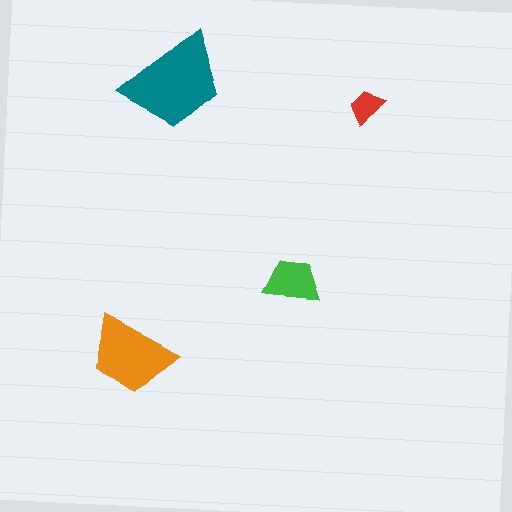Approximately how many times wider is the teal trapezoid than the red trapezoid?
About 3 times wider.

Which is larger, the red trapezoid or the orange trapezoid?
The orange one.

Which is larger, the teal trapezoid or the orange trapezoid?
The teal one.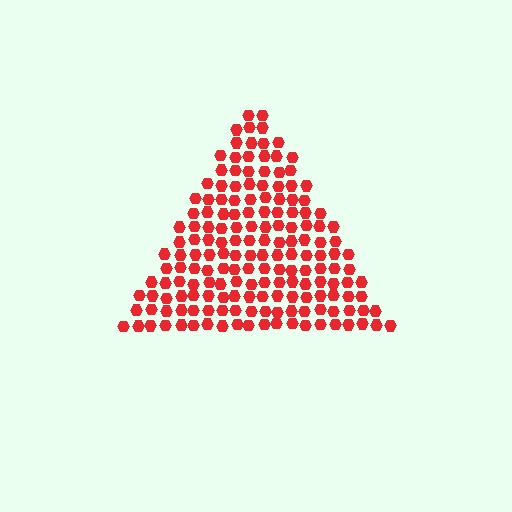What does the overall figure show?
The overall figure shows a triangle.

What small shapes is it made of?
It is made of small hexagons.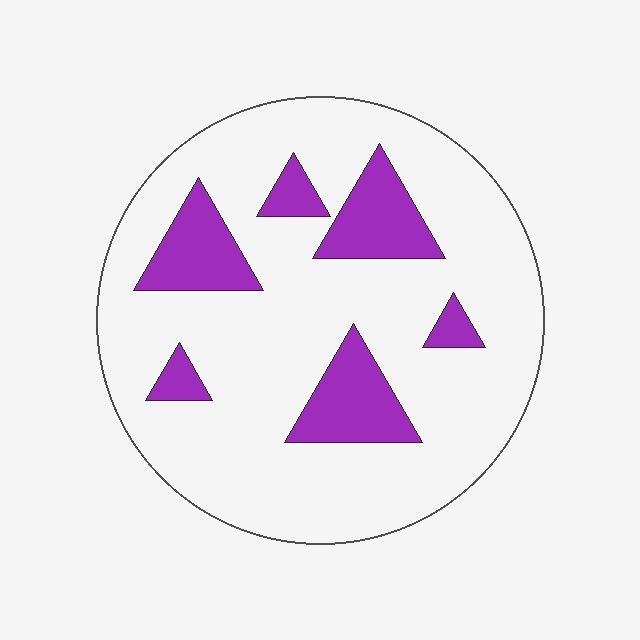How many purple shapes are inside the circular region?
6.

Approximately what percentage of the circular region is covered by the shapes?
Approximately 20%.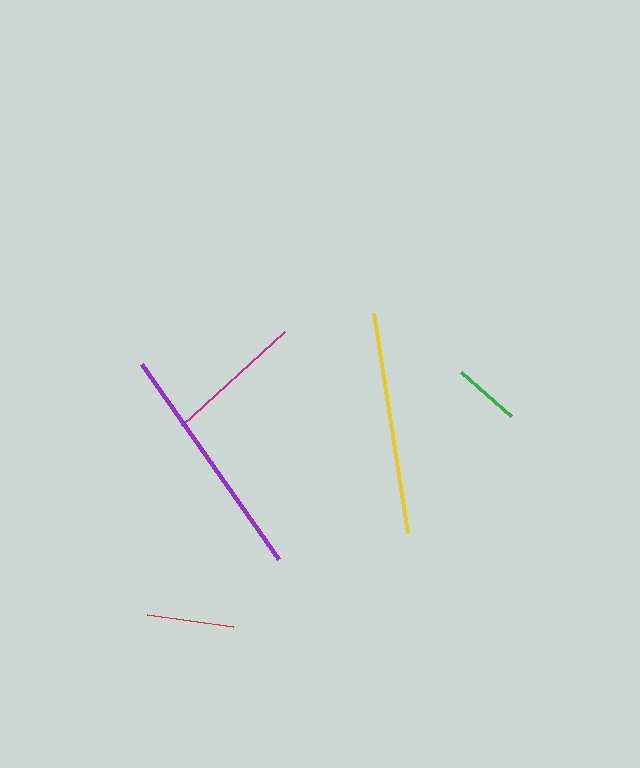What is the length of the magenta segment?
The magenta segment is approximately 139 pixels long.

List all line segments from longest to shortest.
From longest to shortest: purple, yellow, magenta, red, green.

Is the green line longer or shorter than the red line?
The red line is longer than the green line.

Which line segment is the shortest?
The green line is the shortest at approximately 66 pixels.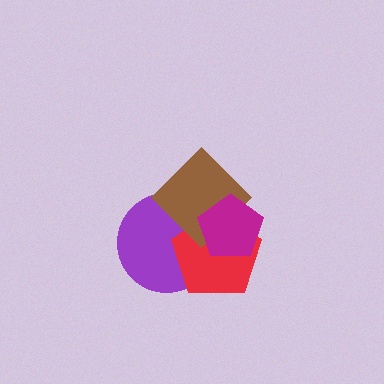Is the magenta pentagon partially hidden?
No, no other shape covers it.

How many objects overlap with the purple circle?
3 objects overlap with the purple circle.